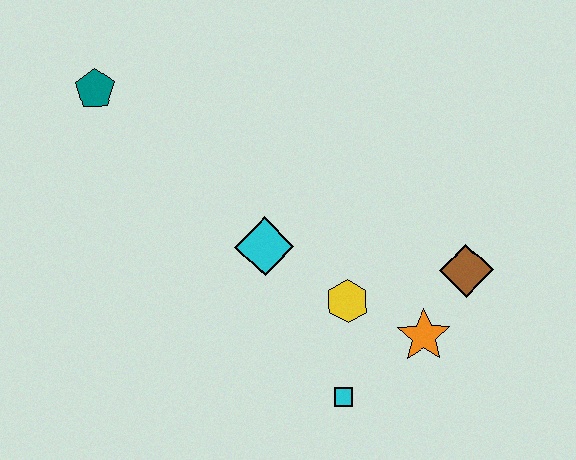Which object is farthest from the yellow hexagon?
The teal pentagon is farthest from the yellow hexagon.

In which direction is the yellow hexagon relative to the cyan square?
The yellow hexagon is above the cyan square.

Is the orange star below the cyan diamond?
Yes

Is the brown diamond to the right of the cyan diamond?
Yes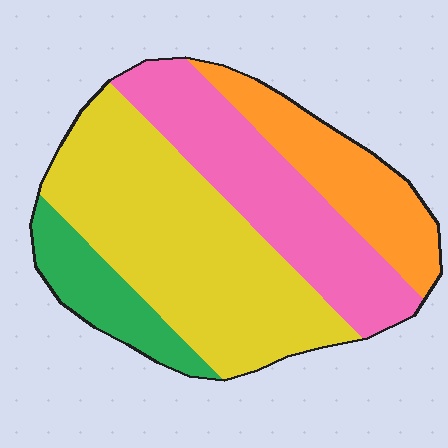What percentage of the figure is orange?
Orange takes up about one sixth (1/6) of the figure.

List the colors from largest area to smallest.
From largest to smallest: yellow, pink, orange, green.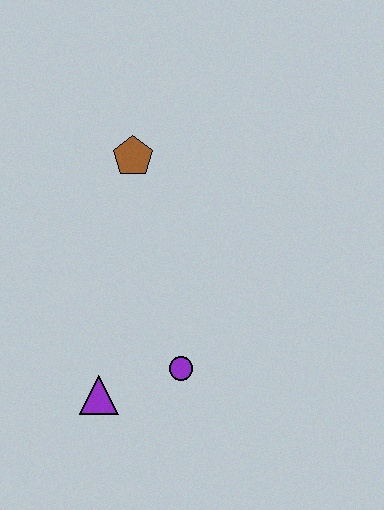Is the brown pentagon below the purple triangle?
No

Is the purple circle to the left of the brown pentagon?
No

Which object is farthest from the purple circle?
The brown pentagon is farthest from the purple circle.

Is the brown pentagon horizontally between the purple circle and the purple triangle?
Yes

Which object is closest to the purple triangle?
The purple circle is closest to the purple triangle.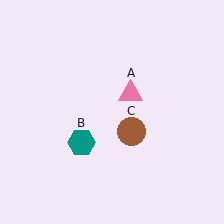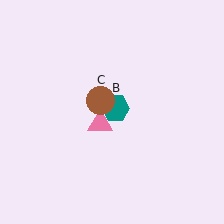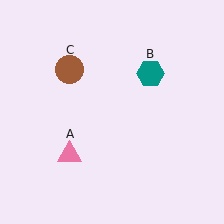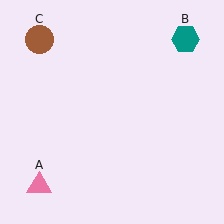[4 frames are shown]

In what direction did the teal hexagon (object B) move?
The teal hexagon (object B) moved up and to the right.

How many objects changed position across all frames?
3 objects changed position: pink triangle (object A), teal hexagon (object B), brown circle (object C).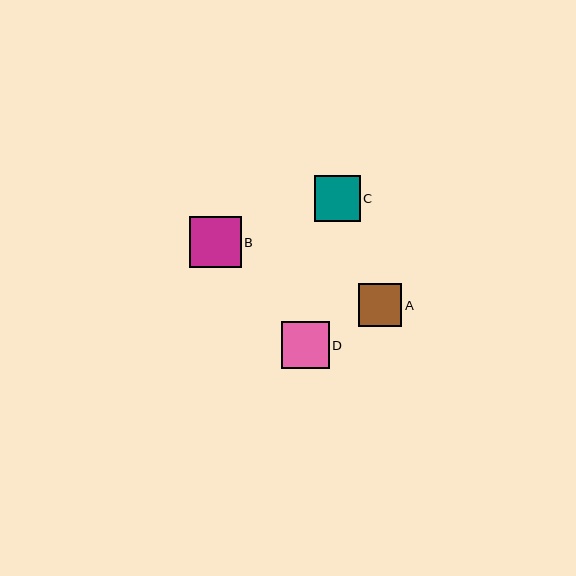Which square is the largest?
Square B is the largest with a size of approximately 51 pixels.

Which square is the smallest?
Square A is the smallest with a size of approximately 44 pixels.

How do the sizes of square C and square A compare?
Square C and square A are approximately the same size.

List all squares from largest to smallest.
From largest to smallest: B, D, C, A.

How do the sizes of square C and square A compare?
Square C and square A are approximately the same size.